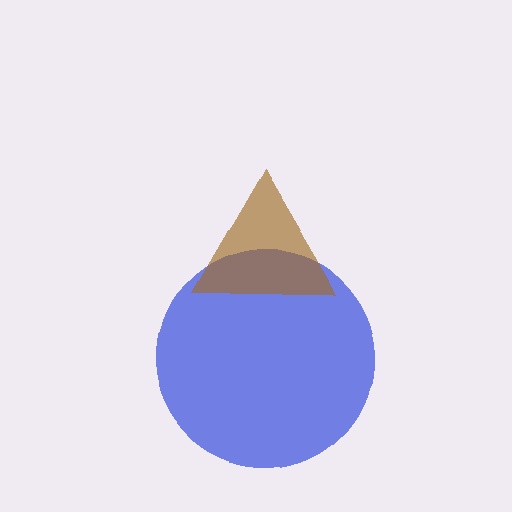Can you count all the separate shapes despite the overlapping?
Yes, there are 2 separate shapes.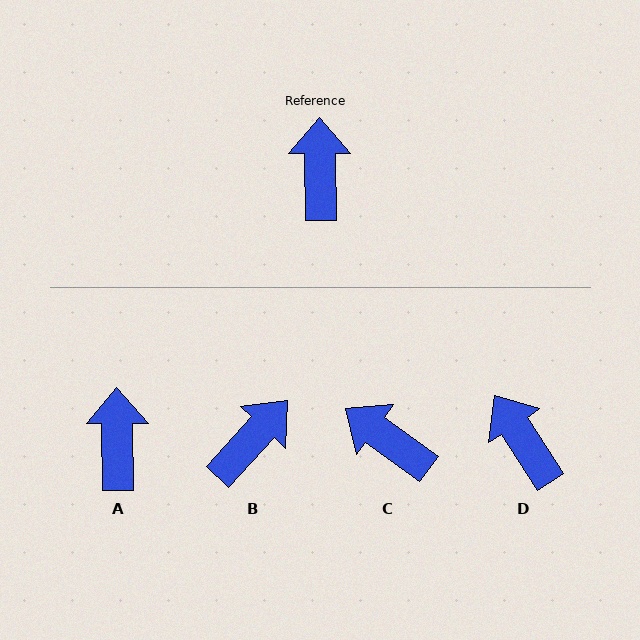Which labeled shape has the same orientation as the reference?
A.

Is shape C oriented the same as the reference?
No, it is off by about 53 degrees.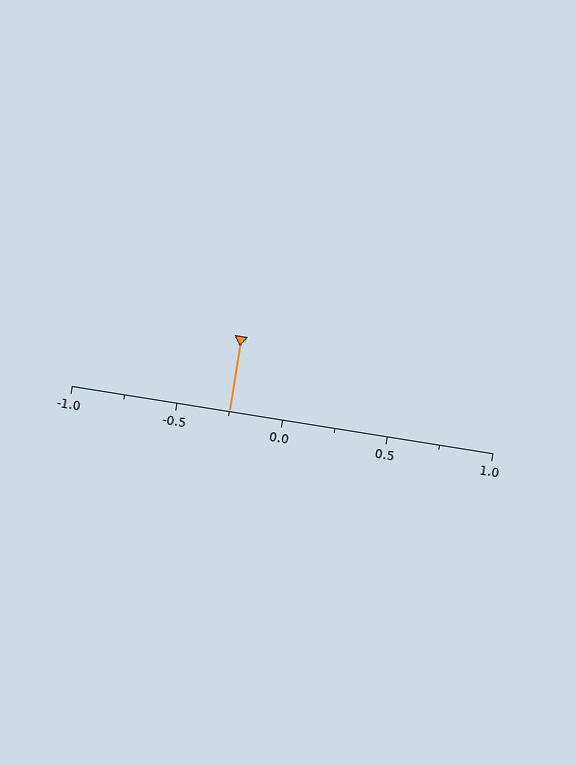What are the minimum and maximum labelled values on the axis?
The axis runs from -1.0 to 1.0.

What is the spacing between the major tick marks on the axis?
The major ticks are spaced 0.5 apart.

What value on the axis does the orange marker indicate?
The marker indicates approximately -0.25.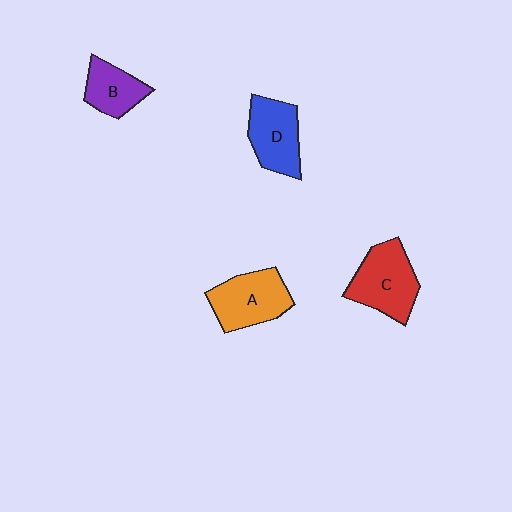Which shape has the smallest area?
Shape B (purple).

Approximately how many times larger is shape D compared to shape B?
Approximately 1.3 times.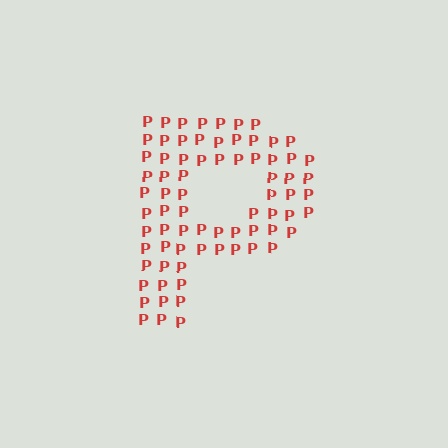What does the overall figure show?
The overall figure shows the letter P.